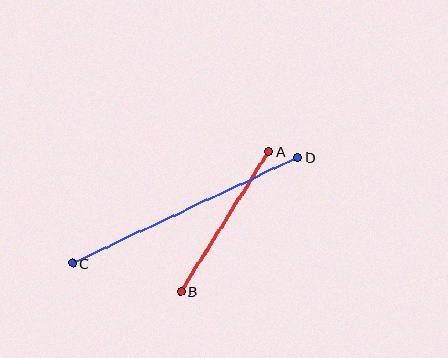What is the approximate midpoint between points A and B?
The midpoint is at approximately (225, 222) pixels.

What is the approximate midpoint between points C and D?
The midpoint is at approximately (185, 210) pixels.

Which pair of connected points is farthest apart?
Points C and D are farthest apart.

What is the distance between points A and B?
The distance is approximately 165 pixels.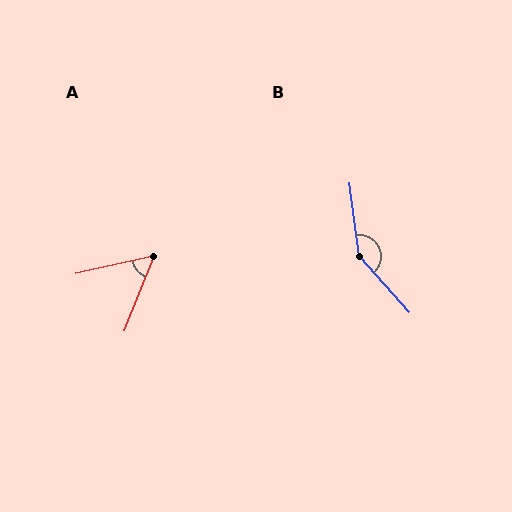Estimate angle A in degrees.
Approximately 56 degrees.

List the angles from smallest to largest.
A (56°), B (146°).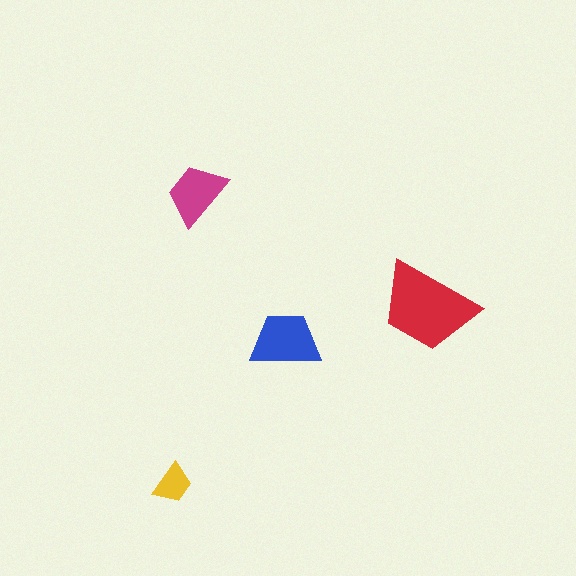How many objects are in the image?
There are 4 objects in the image.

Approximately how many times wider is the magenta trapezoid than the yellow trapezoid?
About 1.5 times wider.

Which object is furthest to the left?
The yellow trapezoid is leftmost.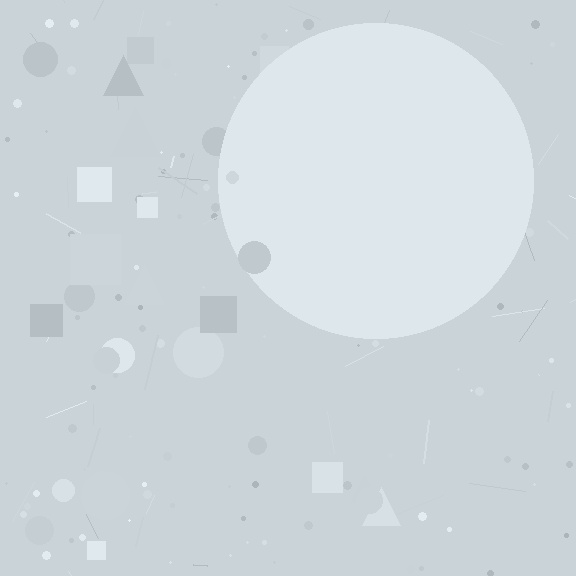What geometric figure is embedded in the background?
A circle is embedded in the background.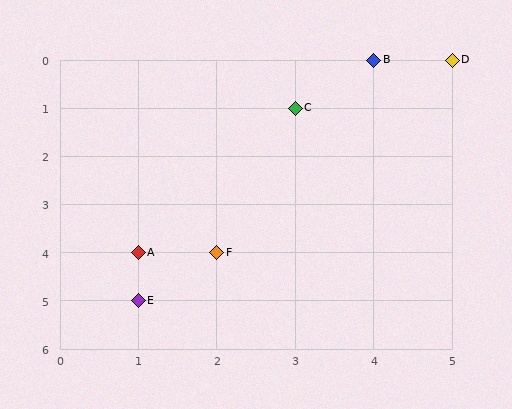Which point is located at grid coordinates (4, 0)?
Point B is at (4, 0).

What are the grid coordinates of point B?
Point B is at grid coordinates (4, 0).